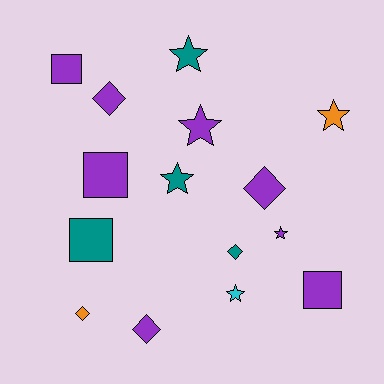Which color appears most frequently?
Purple, with 8 objects.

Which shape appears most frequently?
Star, with 6 objects.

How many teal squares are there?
There is 1 teal square.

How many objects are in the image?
There are 15 objects.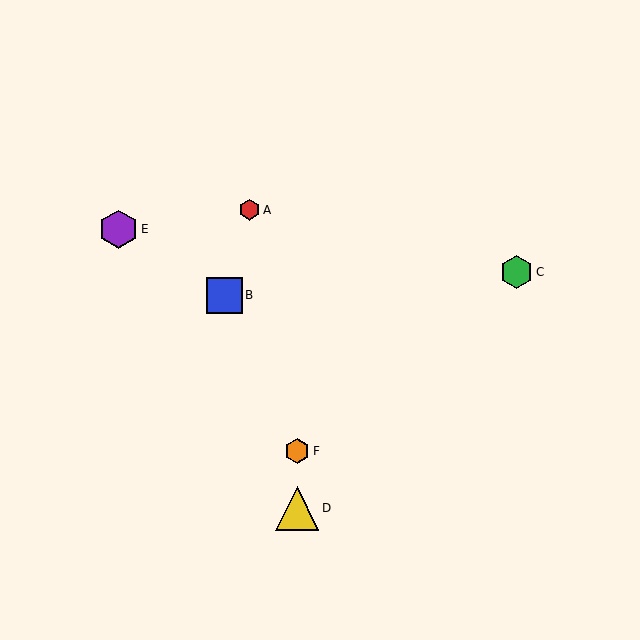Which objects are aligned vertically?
Objects D, F are aligned vertically.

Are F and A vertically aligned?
No, F is at x≈297 and A is at x≈249.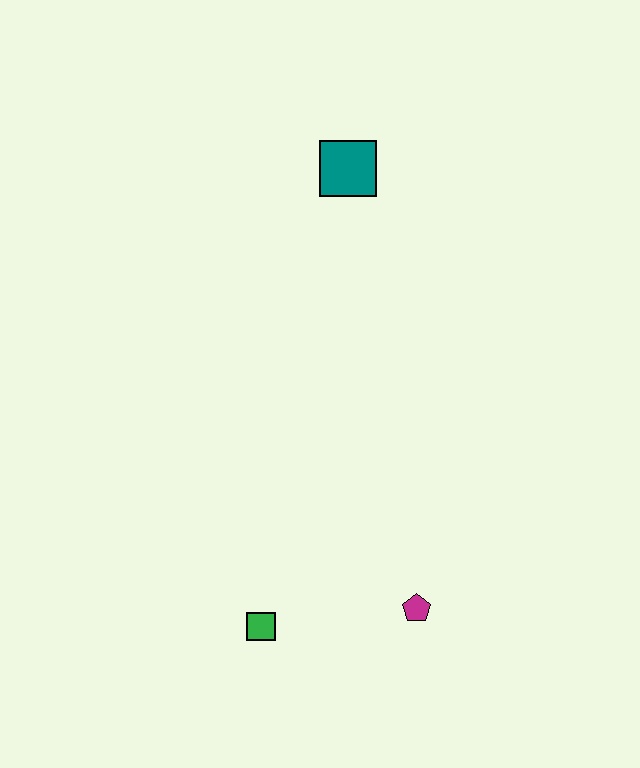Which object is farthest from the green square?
The teal square is farthest from the green square.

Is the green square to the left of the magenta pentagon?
Yes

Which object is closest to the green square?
The magenta pentagon is closest to the green square.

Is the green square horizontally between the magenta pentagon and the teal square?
No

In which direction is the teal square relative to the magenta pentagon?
The teal square is above the magenta pentagon.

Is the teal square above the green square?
Yes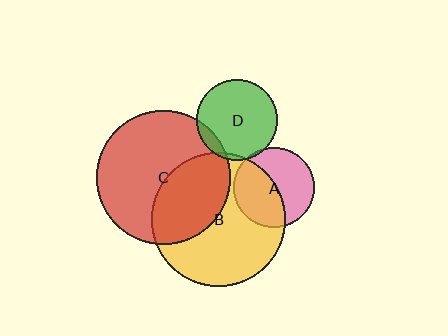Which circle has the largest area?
Circle C (red).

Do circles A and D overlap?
Yes.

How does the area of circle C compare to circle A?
Approximately 2.8 times.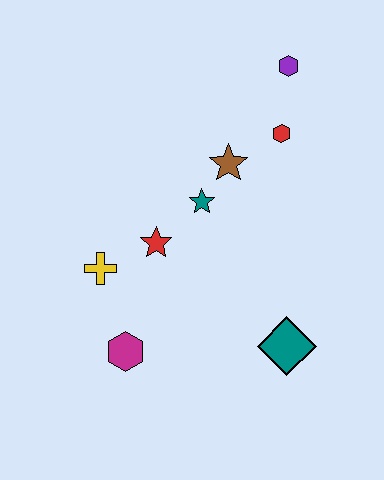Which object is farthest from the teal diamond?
The purple hexagon is farthest from the teal diamond.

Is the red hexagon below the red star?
No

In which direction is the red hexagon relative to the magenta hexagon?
The red hexagon is above the magenta hexagon.